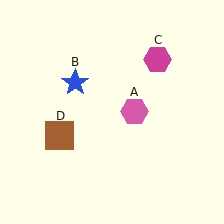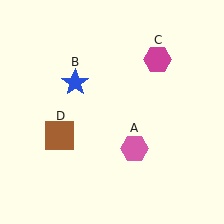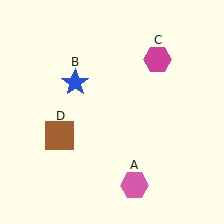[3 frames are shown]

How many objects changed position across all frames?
1 object changed position: pink hexagon (object A).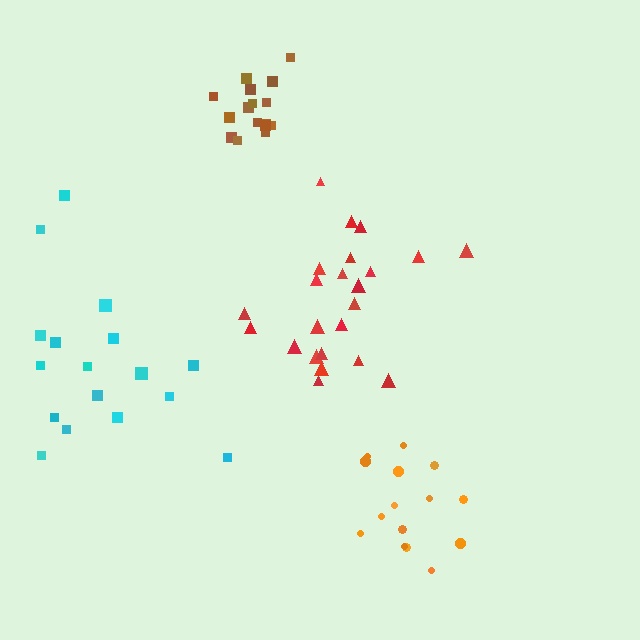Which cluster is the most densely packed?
Brown.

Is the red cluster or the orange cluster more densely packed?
Orange.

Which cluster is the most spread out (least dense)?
Cyan.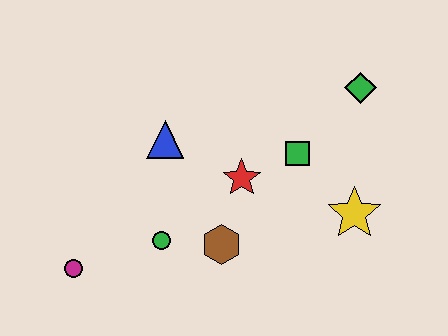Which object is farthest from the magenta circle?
The green diamond is farthest from the magenta circle.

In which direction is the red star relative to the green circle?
The red star is to the right of the green circle.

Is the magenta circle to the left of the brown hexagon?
Yes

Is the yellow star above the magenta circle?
Yes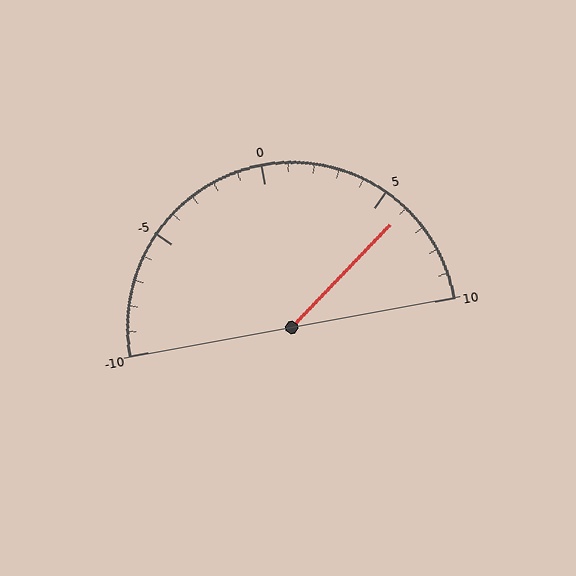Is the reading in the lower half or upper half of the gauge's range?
The reading is in the upper half of the range (-10 to 10).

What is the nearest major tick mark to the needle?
The nearest major tick mark is 5.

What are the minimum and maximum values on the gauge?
The gauge ranges from -10 to 10.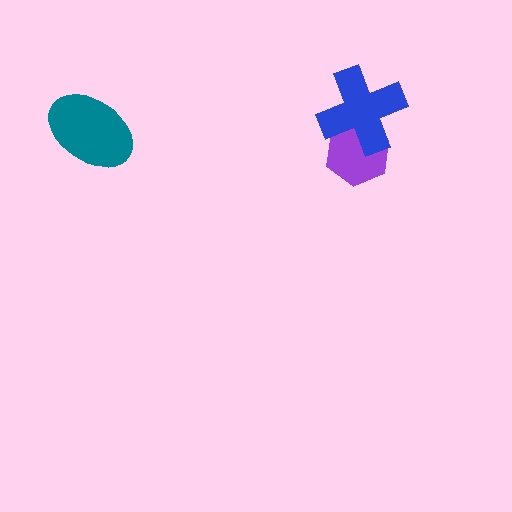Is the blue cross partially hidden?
No, no other shape covers it.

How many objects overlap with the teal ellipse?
0 objects overlap with the teal ellipse.